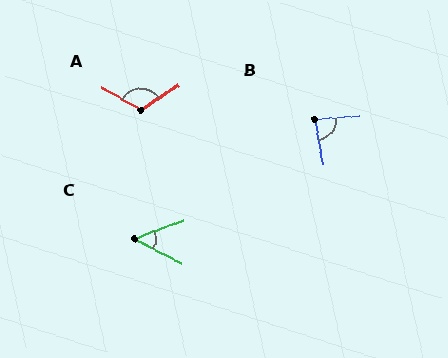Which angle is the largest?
A, at approximately 116 degrees.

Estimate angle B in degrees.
Approximately 84 degrees.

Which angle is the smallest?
C, at approximately 48 degrees.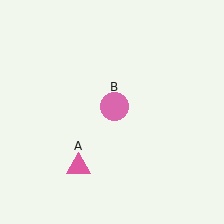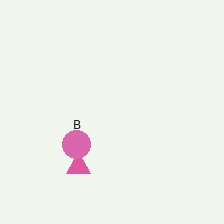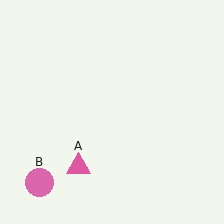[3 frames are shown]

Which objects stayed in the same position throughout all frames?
Pink triangle (object A) remained stationary.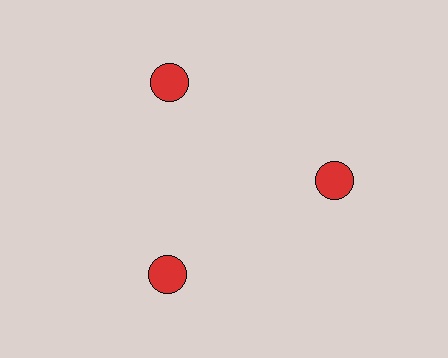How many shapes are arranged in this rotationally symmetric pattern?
There are 3 shapes, arranged in 3 groups of 1.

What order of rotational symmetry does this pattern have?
This pattern has 3-fold rotational symmetry.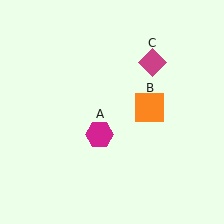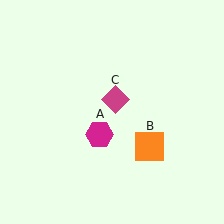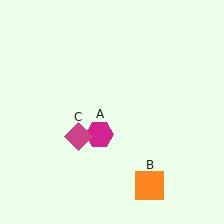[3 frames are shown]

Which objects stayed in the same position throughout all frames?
Magenta hexagon (object A) remained stationary.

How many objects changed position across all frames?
2 objects changed position: orange square (object B), magenta diamond (object C).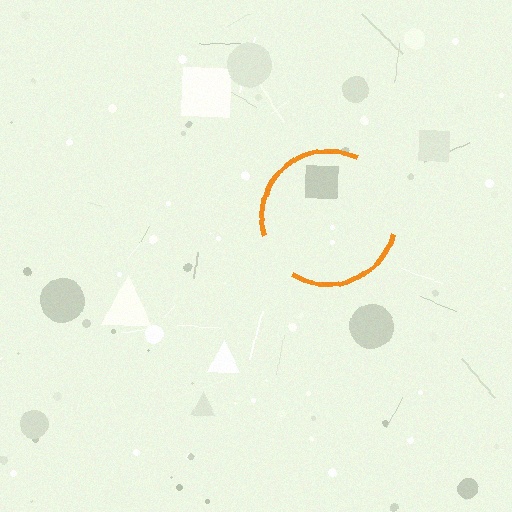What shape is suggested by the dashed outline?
The dashed outline suggests a circle.